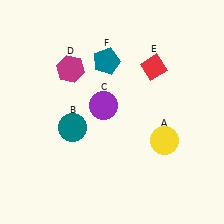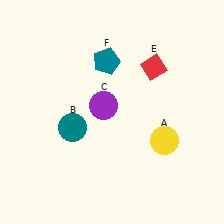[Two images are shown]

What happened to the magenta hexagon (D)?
The magenta hexagon (D) was removed in Image 2. It was in the top-left area of Image 1.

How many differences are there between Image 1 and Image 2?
There is 1 difference between the two images.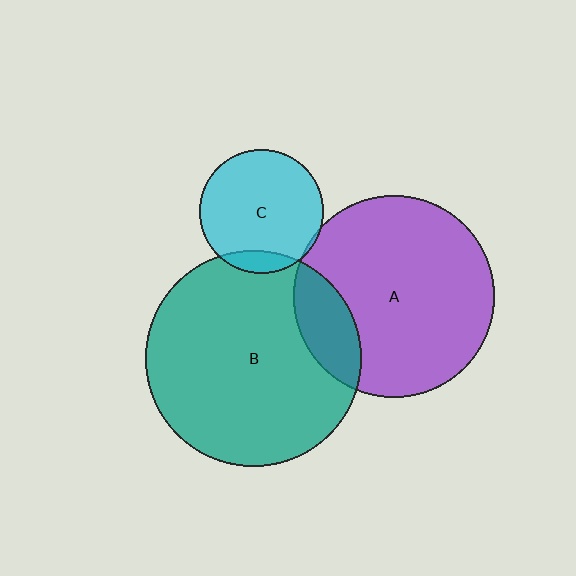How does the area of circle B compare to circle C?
Approximately 3.0 times.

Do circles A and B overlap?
Yes.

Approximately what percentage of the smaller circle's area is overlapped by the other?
Approximately 15%.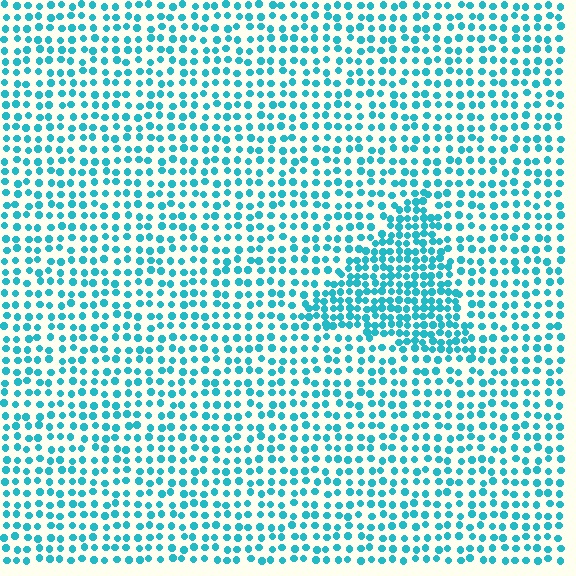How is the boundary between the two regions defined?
The boundary is defined by a change in element density (approximately 1.8x ratio). All elements are the same color, size, and shape.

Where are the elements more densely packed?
The elements are more densely packed inside the triangle boundary.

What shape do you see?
I see a triangle.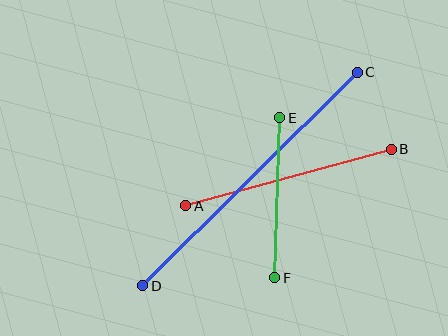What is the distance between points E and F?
The distance is approximately 160 pixels.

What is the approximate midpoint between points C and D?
The midpoint is at approximately (250, 179) pixels.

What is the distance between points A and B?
The distance is approximately 213 pixels.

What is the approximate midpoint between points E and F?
The midpoint is at approximately (277, 198) pixels.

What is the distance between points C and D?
The distance is approximately 303 pixels.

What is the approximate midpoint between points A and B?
The midpoint is at approximately (288, 177) pixels.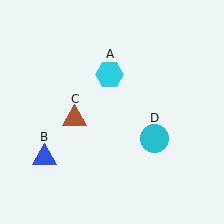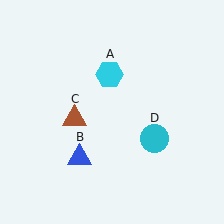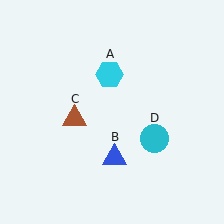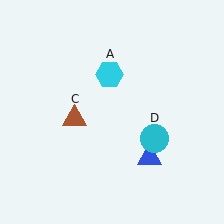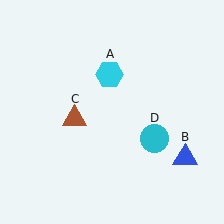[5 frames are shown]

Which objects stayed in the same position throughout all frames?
Cyan hexagon (object A) and brown triangle (object C) and cyan circle (object D) remained stationary.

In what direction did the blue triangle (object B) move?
The blue triangle (object B) moved right.